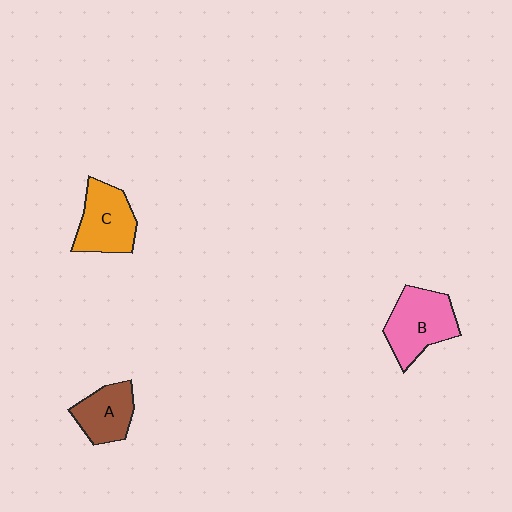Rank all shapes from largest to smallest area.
From largest to smallest: B (pink), C (orange), A (brown).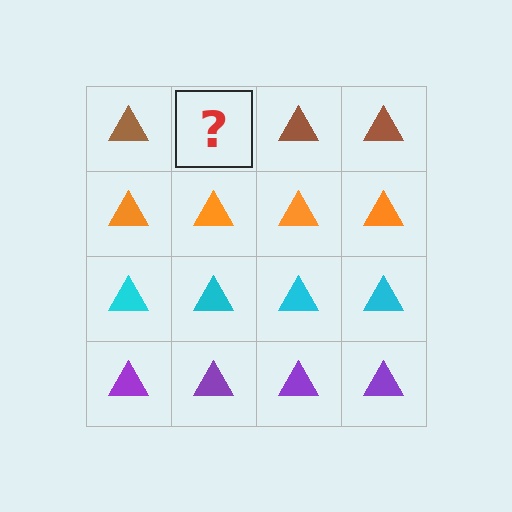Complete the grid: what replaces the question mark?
The question mark should be replaced with a brown triangle.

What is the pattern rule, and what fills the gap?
The rule is that each row has a consistent color. The gap should be filled with a brown triangle.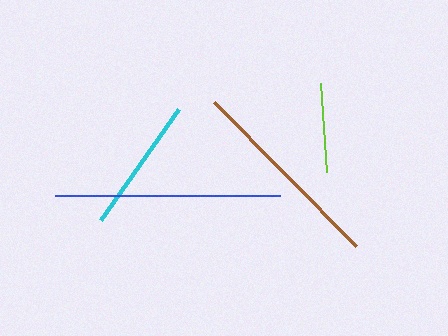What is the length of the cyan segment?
The cyan segment is approximately 135 pixels long.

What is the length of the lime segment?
The lime segment is approximately 88 pixels long.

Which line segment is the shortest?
The lime line is the shortest at approximately 88 pixels.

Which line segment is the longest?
The blue line is the longest at approximately 225 pixels.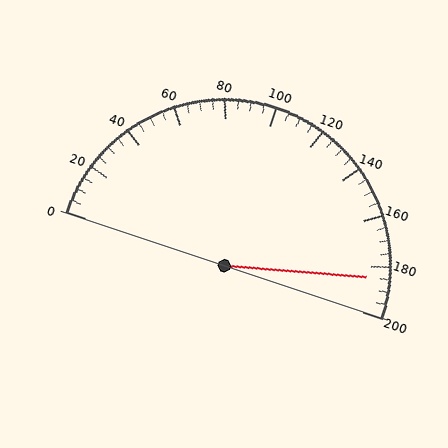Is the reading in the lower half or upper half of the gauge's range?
The reading is in the upper half of the range (0 to 200).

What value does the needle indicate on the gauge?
The needle indicates approximately 185.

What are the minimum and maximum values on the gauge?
The gauge ranges from 0 to 200.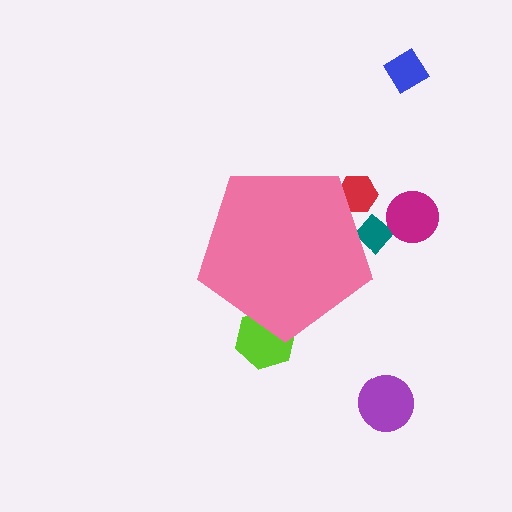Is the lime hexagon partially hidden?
Yes, the lime hexagon is partially hidden behind the pink pentagon.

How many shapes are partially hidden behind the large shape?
3 shapes are partially hidden.